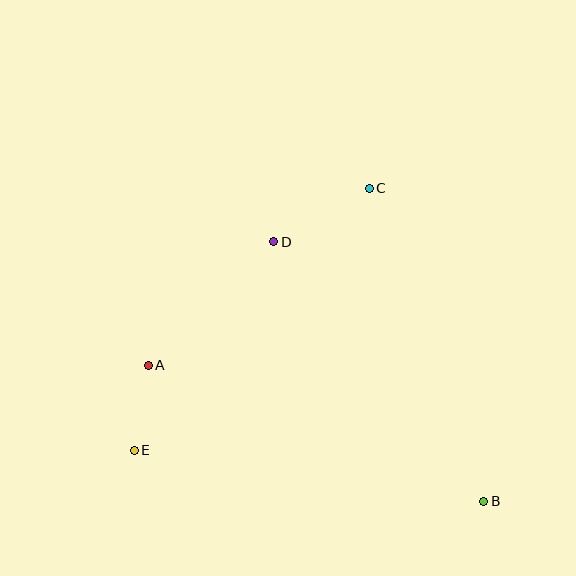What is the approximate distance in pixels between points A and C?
The distance between A and C is approximately 283 pixels.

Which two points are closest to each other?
Points A and E are closest to each other.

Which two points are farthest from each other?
Points A and B are farthest from each other.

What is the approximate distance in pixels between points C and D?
The distance between C and D is approximately 109 pixels.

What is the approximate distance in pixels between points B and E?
The distance between B and E is approximately 354 pixels.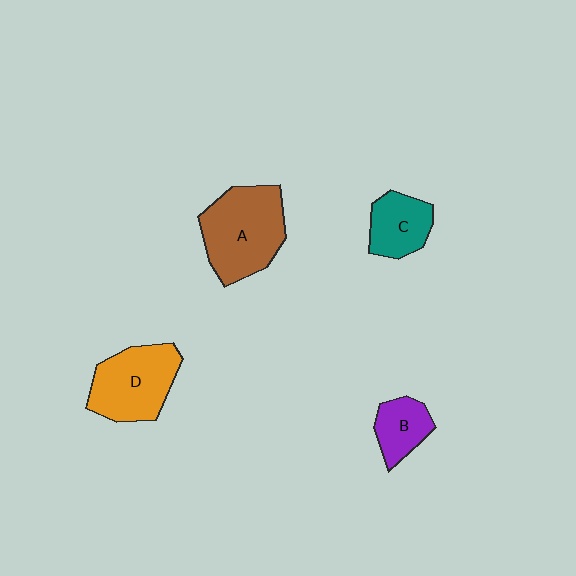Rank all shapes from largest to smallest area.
From largest to smallest: A (brown), D (orange), C (teal), B (purple).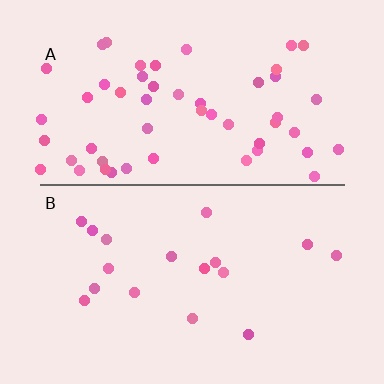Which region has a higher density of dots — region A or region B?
A (the top).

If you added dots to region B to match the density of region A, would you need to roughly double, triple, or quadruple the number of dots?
Approximately triple.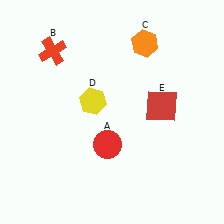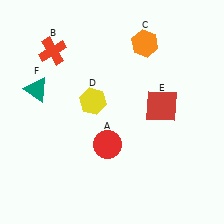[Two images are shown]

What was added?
A teal triangle (F) was added in Image 2.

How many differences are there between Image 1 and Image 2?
There is 1 difference between the two images.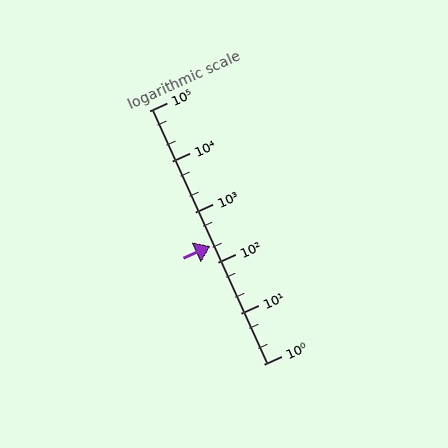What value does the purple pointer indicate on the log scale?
The pointer indicates approximately 210.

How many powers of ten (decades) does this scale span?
The scale spans 5 decades, from 1 to 100000.